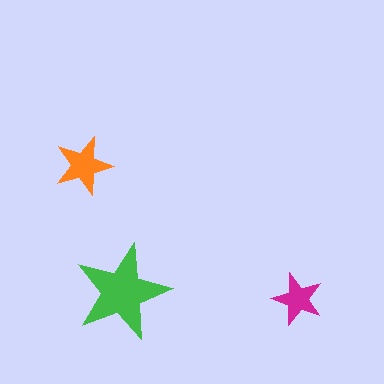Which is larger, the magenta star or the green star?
The green one.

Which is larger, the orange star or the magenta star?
The orange one.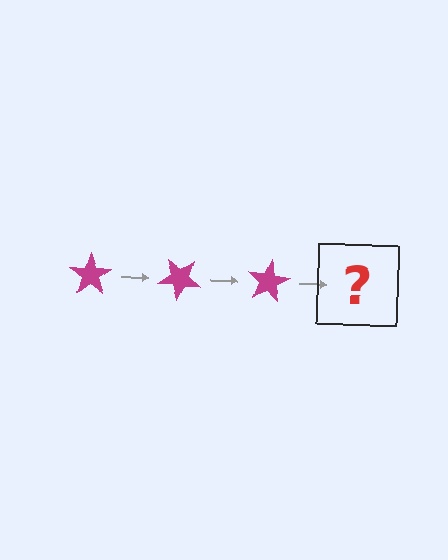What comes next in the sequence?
The next element should be a magenta star rotated 120 degrees.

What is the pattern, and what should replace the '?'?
The pattern is that the star rotates 40 degrees each step. The '?' should be a magenta star rotated 120 degrees.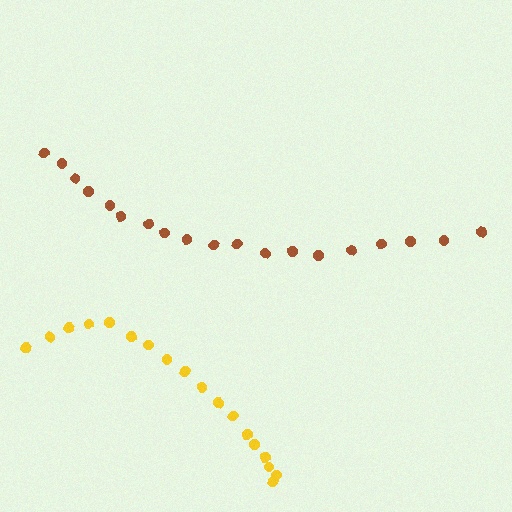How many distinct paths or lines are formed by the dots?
There are 2 distinct paths.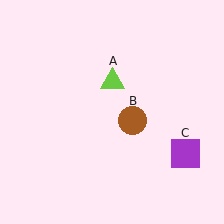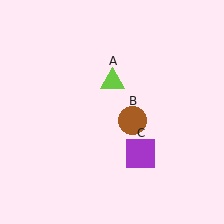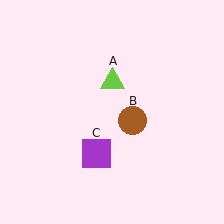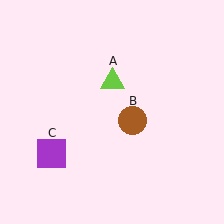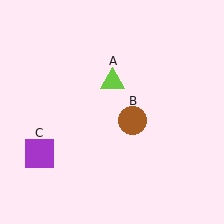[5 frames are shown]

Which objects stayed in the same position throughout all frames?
Lime triangle (object A) and brown circle (object B) remained stationary.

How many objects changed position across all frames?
1 object changed position: purple square (object C).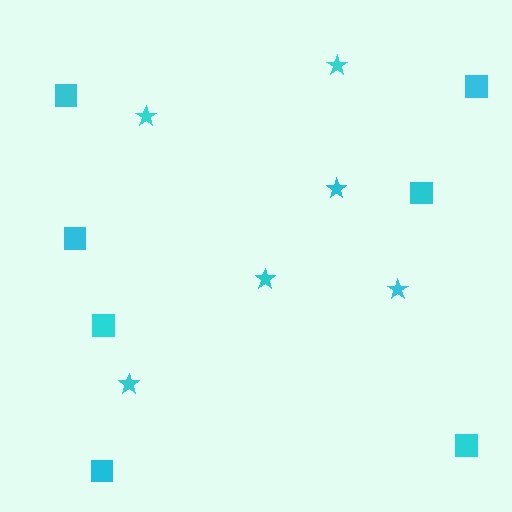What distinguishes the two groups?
There are 2 groups: one group of squares (7) and one group of stars (6).